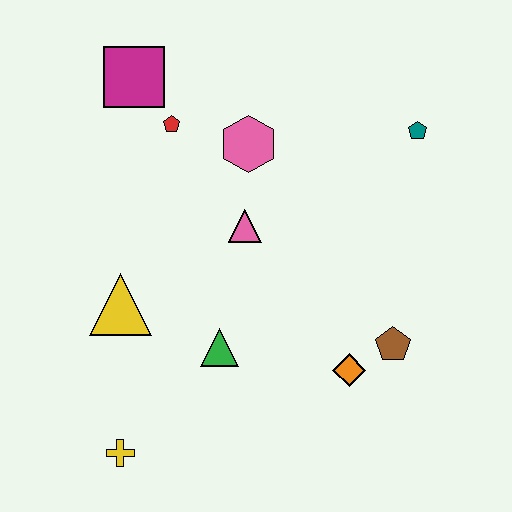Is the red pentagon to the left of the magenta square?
No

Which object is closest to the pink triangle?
The pink hexagon is closest to the pink triangle.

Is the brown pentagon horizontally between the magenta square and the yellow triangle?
No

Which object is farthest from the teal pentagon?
The yellow cross is farthest from the teal pentagon.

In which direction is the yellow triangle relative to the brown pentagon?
The yellow triangle is to the left of the brown pentagon.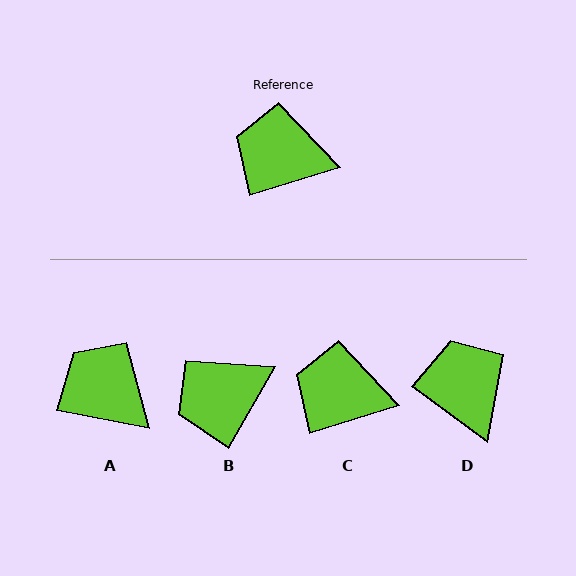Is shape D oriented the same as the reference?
No, it is off by about 53 degrees.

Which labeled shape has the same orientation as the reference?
C.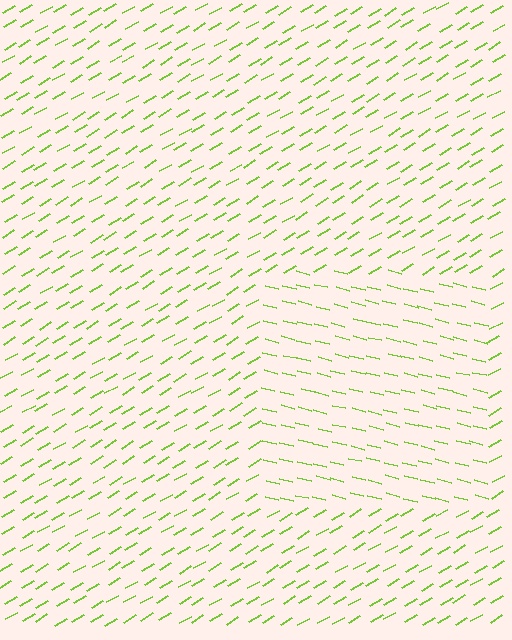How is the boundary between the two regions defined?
The boundary is defined purely by a change in line orientation (approximately 45 degrees difference). All lines are the same color and thickness.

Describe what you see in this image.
The image is filled with small lime line segments. A rectangle region in the image has lines oriented differently from the surrounding lines, creating a visible texture boundary.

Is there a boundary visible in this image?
Yes, there is a texture boundary formed by a change in line orientation.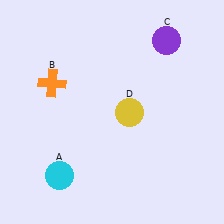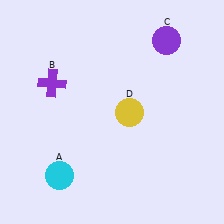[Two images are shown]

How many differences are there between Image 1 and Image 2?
There is 1 difference between the two images.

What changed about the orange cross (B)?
In Image 1, B is orange. In Image 2, it changed to purple.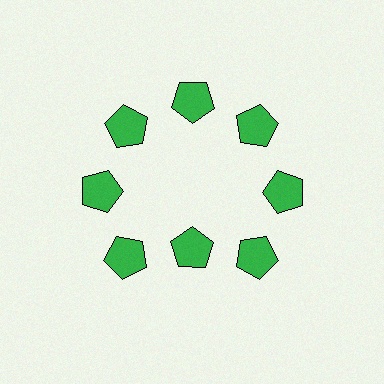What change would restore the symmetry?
The symmetry would be restored by moving it outward, back onto the ring so that all 8 pentagons sit at equal angles and equal distance from the center.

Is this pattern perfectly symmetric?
No. The 8 green pentagons are arranged in a ring, but one element near the 6 o'clock position is pulled inward toward the center, breaking the 8-fold rotational symmetry.